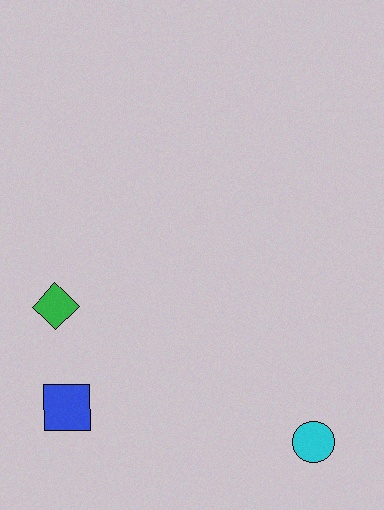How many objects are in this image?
There are 3 objects.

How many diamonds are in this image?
There is 1 diamond.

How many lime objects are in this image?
There are no lime objects.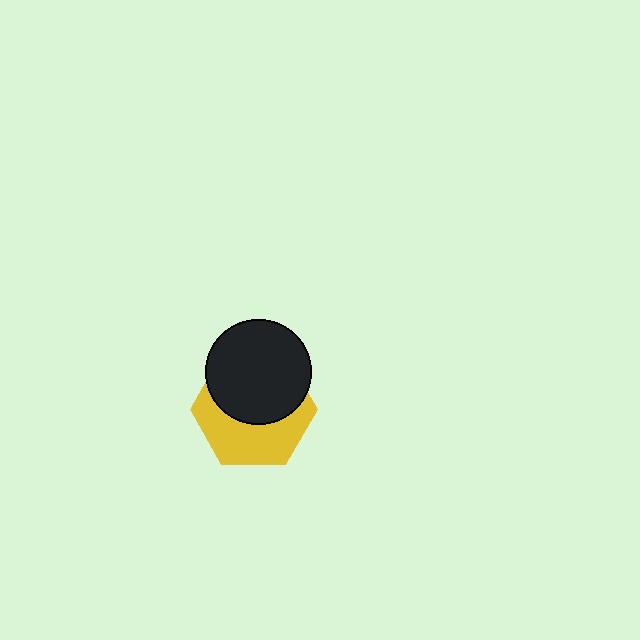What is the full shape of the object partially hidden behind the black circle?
The partially hidden object is a yellow hexagon.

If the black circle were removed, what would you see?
You would see the complete yellow hexagon.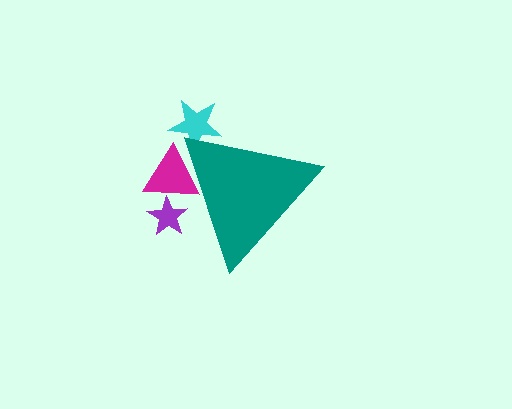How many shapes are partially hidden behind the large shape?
3 shapes are partially hidden.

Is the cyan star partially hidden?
Yes, the cyan star is partially hidden behind the teal triangle.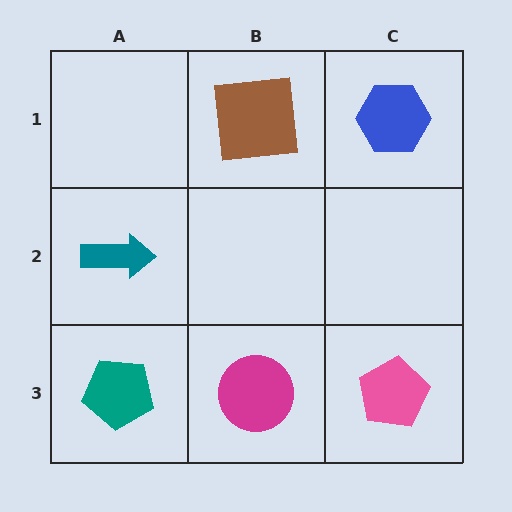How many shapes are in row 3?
3 shapes.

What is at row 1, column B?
A brown square.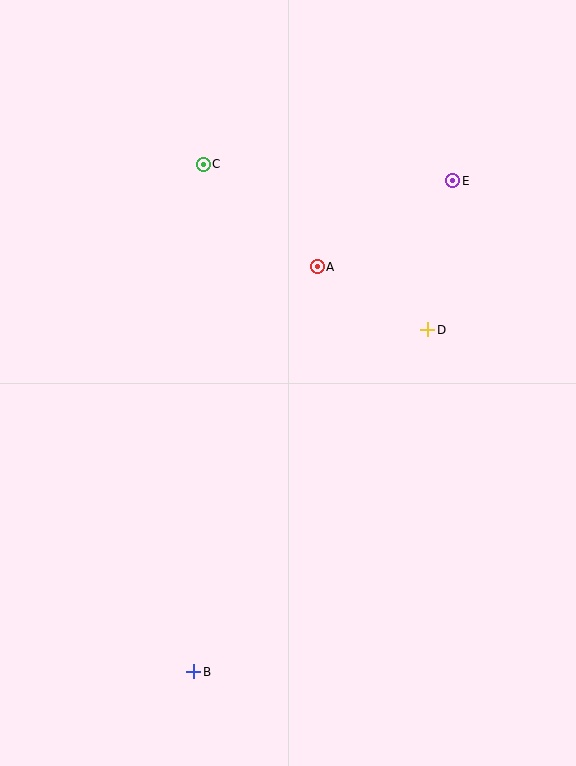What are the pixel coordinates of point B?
Point B is at (194, 672).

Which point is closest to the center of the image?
Point A at (317, 267) is closest to the center.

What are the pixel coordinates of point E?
Point E is at (453, 181).